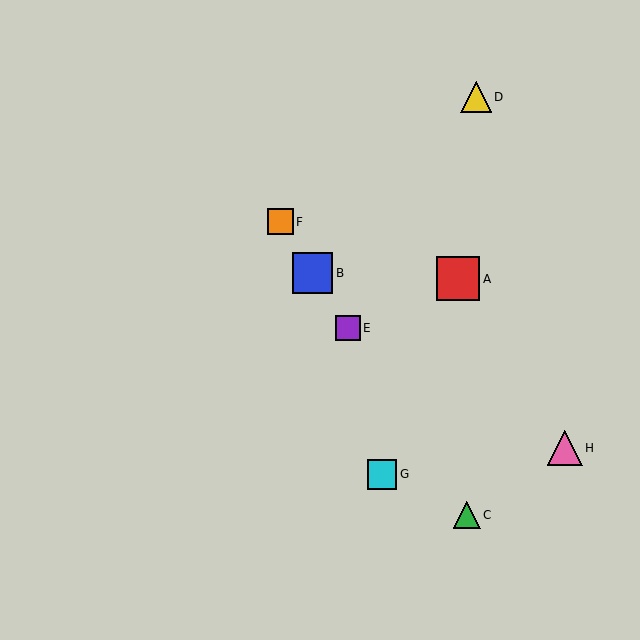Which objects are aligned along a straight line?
Objects B, C, E, F are aligned along a straight line.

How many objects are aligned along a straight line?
4 objects (B, C, E, F) are aligned along a straight line.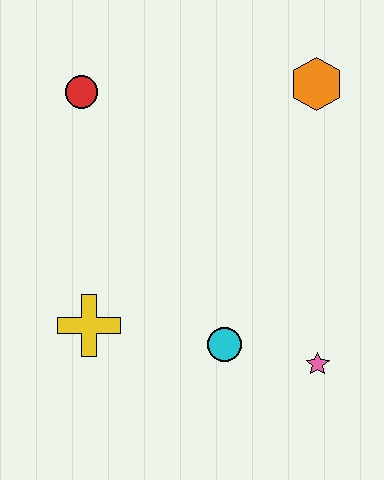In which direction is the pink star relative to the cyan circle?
The pink star is to the right of the cyan circle.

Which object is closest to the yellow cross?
The cyan circle is closest to the yellow cross.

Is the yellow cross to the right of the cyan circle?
No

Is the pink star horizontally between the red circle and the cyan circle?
No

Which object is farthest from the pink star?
The red circle is farthest from the pink star.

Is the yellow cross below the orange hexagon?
Yes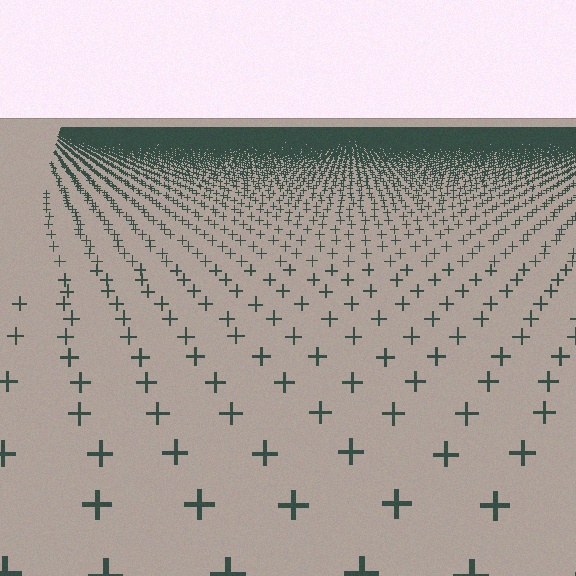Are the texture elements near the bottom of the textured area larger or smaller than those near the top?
Larger. Near the bottom, elements are closer to the viewer and appear at a bigger on-screen size.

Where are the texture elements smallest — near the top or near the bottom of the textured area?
Near the top.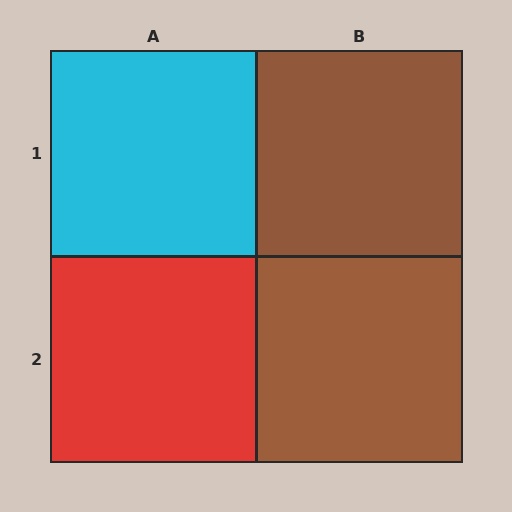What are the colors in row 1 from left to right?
Cyan, brown.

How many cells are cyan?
1 cell is cyan.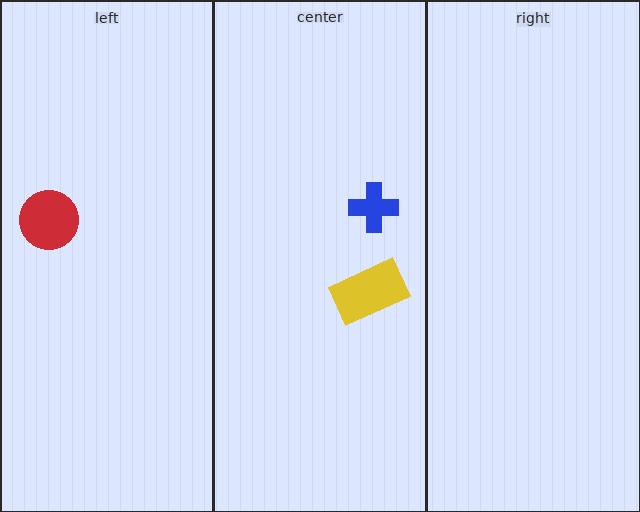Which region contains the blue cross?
The center region.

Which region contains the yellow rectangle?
The center region.